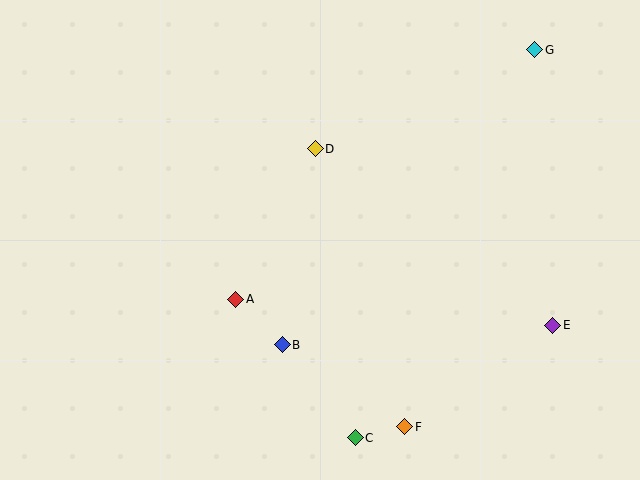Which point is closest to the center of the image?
Point D at (315, 149) is closest to the center.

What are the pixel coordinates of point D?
Point D is at (315, 149).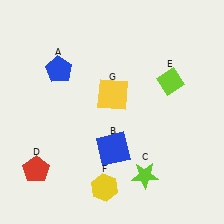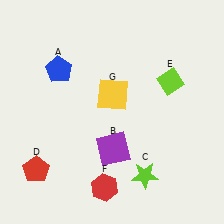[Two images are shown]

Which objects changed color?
B changed from blue to purple. F changed from yellow to red.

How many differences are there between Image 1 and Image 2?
There are 2 differences between the two images.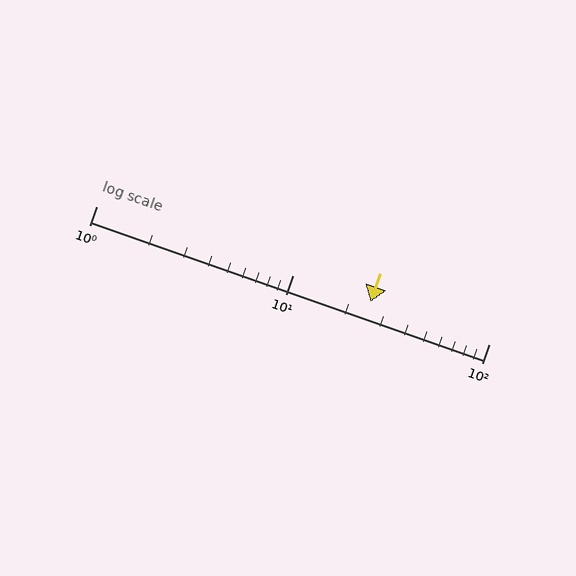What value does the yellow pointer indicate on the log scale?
The pointer indicates approximately 25.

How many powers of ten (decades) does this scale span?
The scale spans 2 decades, from 1 to 100.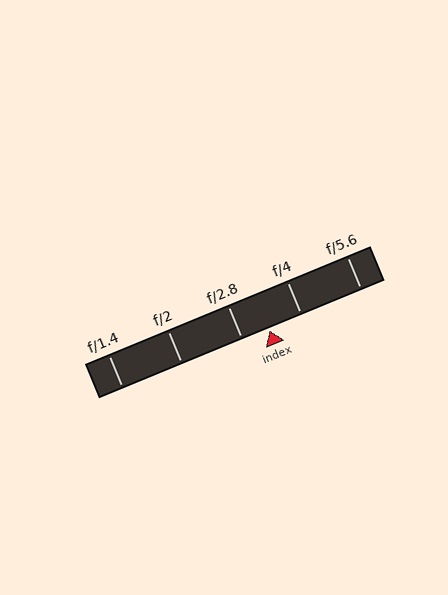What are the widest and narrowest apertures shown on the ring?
The widest aperture shown is f/1.4 and the narrowest is f/5.6.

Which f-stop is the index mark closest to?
The index mark is closest to f/2.8.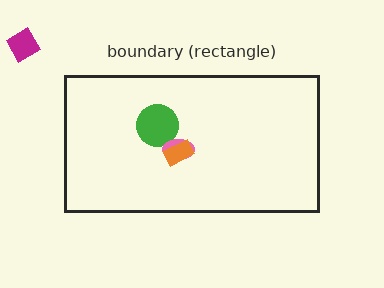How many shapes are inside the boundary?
3 inside, 1 outside.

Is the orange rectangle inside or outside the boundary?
Inside.